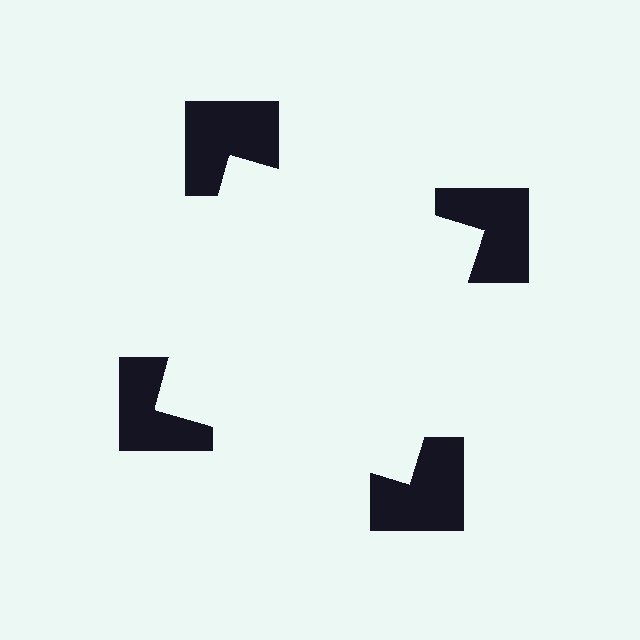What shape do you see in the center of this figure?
An illusory square — its edges are inferred from the aligned wedge cuts in the notched squares, not physically drawn.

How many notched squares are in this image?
There are 4 — one at each vertex of the illusory square.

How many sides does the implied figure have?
4 sides.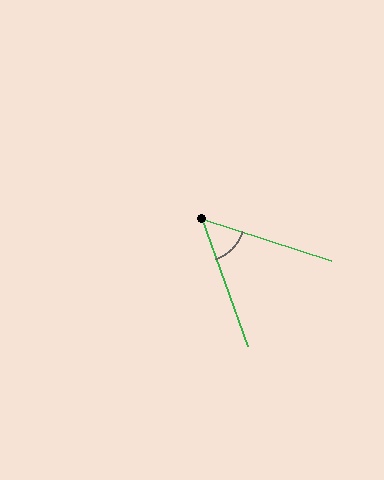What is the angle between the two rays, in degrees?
Approximately 52 degrees.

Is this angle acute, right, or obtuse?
It is acute.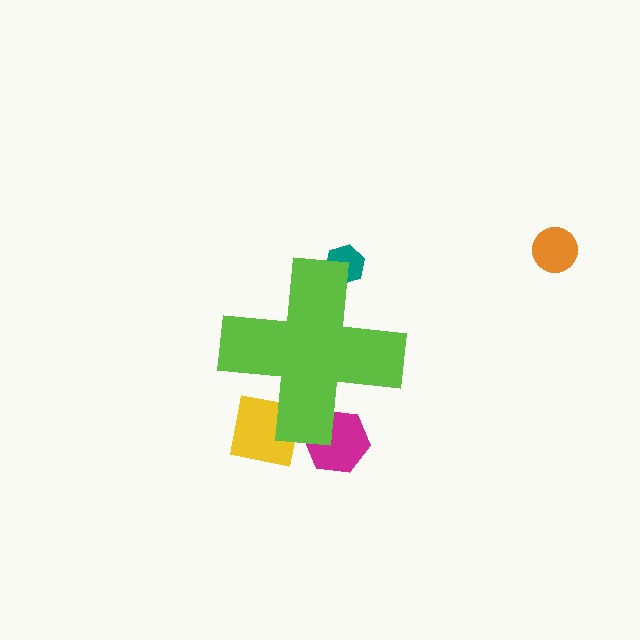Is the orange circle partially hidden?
No, the orange circle is fully visible.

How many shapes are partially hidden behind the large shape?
3 shapes are partially hidden.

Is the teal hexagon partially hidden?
Yes, the teal hexagon is partially hidden behind the lime cross.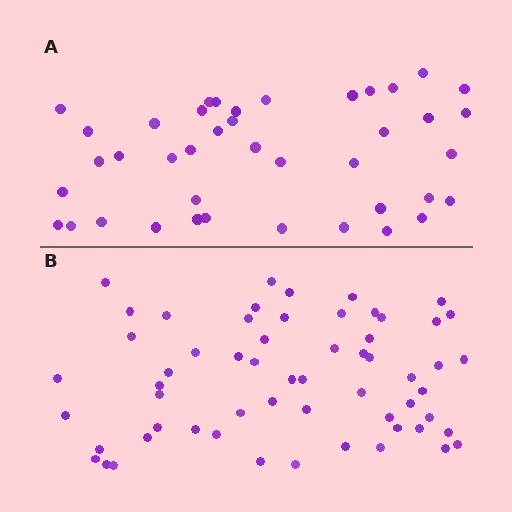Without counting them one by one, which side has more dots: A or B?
Region B (the bottom region) has more dots.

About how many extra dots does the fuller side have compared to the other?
Region B has approximately 20 more dots than region A.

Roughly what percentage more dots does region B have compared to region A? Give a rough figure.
About 45% more.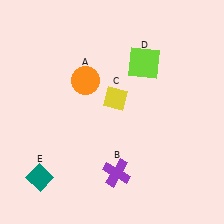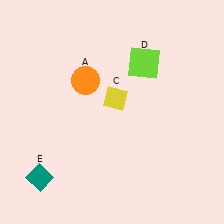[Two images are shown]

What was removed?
The purple cross (B) was removed in Image 2.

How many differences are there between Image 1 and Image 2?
There is 1 difference between the two images.